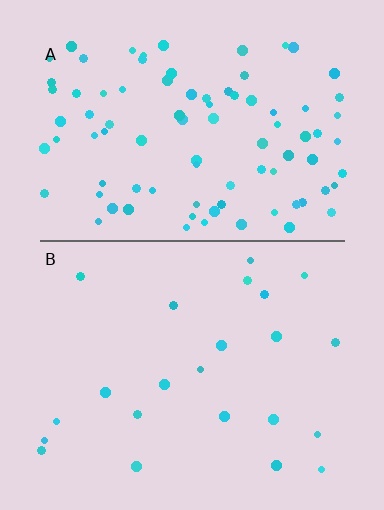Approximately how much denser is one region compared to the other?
Approximately 3.9× — region A over region B.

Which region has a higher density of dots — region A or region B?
A (the top).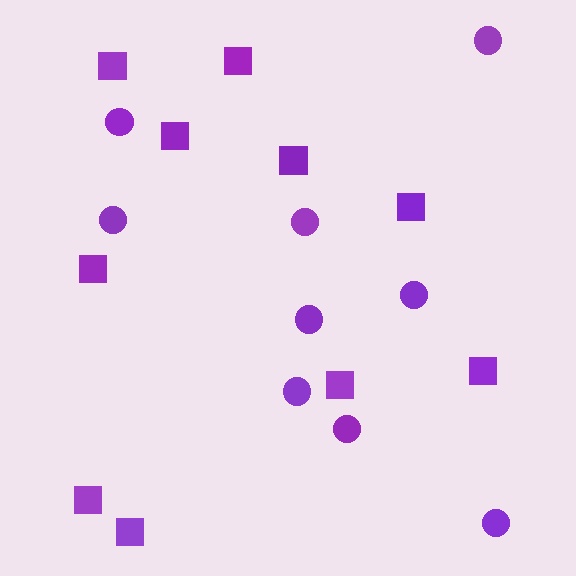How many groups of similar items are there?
There are 2 groups: one group of circles (9) and one group of squares (10).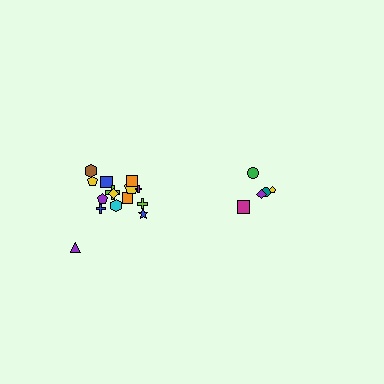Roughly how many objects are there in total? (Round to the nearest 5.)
Roughly 20 objects in total.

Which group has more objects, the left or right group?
The left group.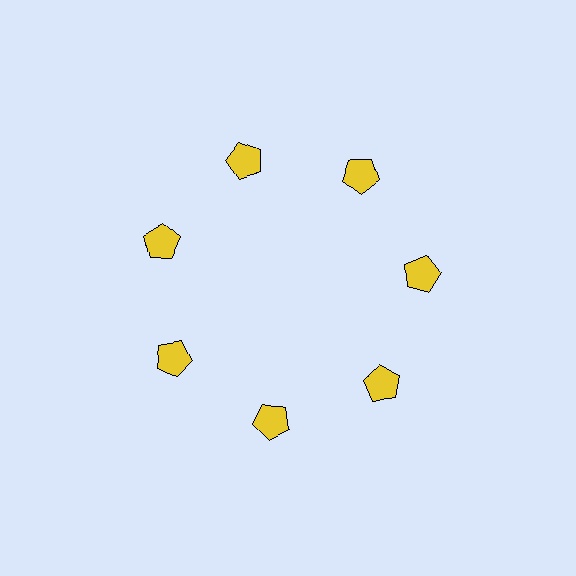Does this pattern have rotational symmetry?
Yes, this pattern has 7-fold rotational symmetry. It looks the same after rotating 51 degrees around the center.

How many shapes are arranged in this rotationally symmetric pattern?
There are 7 shapes, arranged in 7 groups of 1.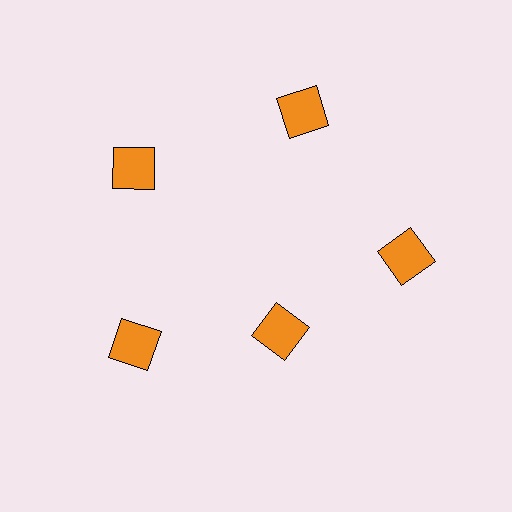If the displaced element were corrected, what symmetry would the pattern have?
It would have 5-fold rotational symmetry — the pattern would map onto itself every 72 degrees.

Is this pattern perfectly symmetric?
No. The 5 orange squares are arranged in a ring, but one element near the 5 o'clock position is pulled inward toward the center, breaking the 5-fold rotational symmetry.